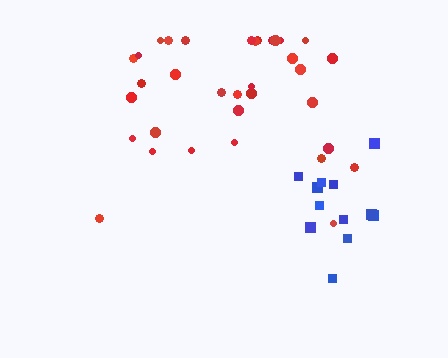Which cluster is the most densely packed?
Blue.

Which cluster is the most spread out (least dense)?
Red.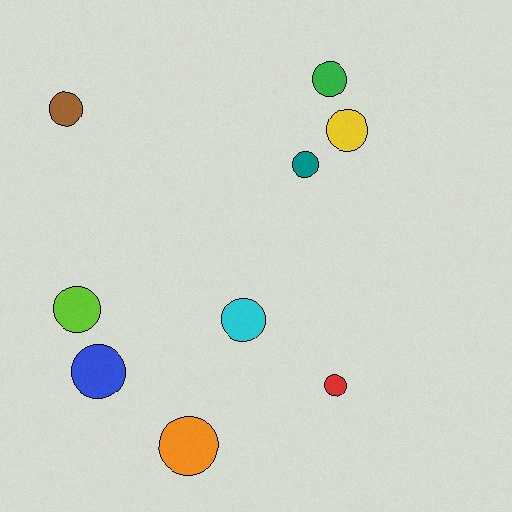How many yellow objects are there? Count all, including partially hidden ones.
There is 1 yellow object.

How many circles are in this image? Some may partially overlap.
There are 9 circles.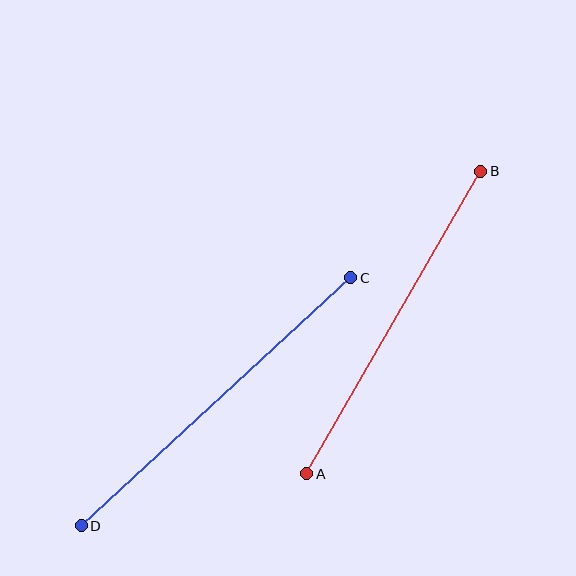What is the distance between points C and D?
The distance is approximately 366 pixels.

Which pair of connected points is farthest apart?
Points C and D are farthest apart.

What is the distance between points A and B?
The distance is approximately 349 pixels.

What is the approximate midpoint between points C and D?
The midpoint is at approximately (216, 402) pixels.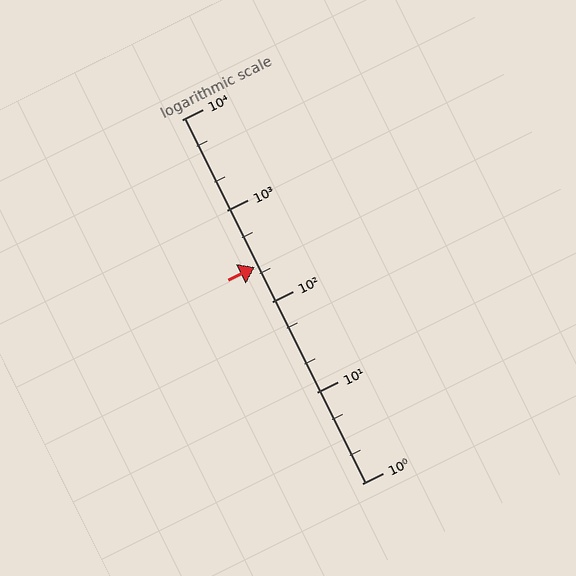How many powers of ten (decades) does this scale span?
The scale spans 4 decades, from 1 to 10000.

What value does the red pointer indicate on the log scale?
The pointer indicates approximately 240.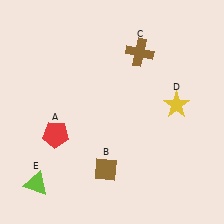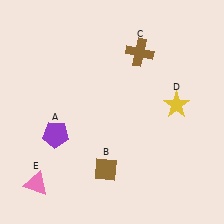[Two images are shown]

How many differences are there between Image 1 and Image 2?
There are 2 differences between the two images.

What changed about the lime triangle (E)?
In Image 1, E is lime. In Image 2, it changed to pink.